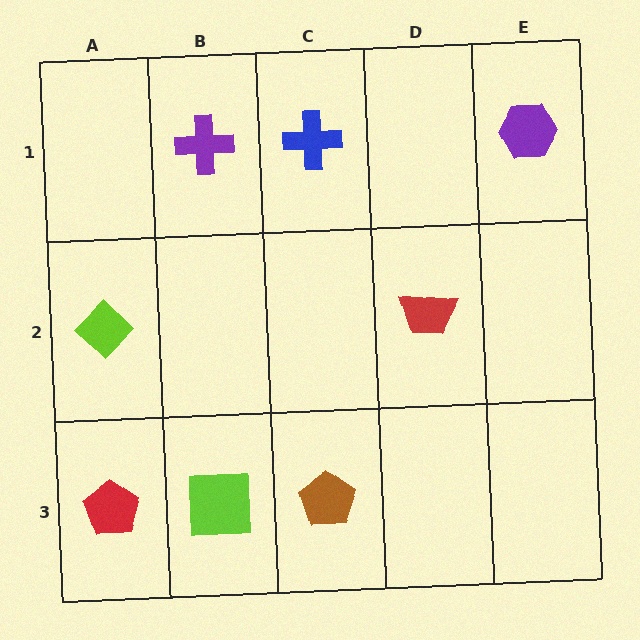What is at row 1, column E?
A purple hexagon.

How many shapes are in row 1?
3 shapes.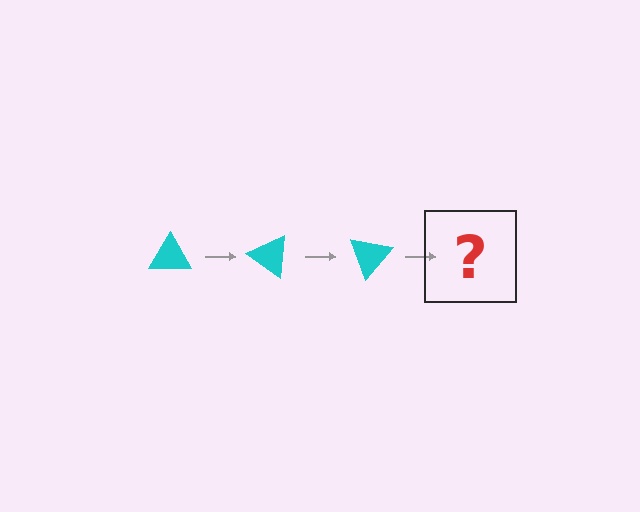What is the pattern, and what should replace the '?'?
The pattern is that the triangle rotates 35 degrees each step. The '?' should be a cyan triangle rotated 105 degrees.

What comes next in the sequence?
The next element should be a cyan triangle rotated 105 degrees.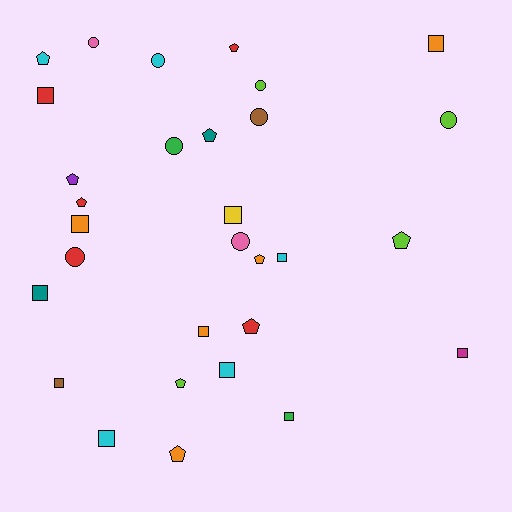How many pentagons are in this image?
There are 10 pentagons.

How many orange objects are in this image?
There are 5 orange objects.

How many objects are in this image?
There are 30 objects.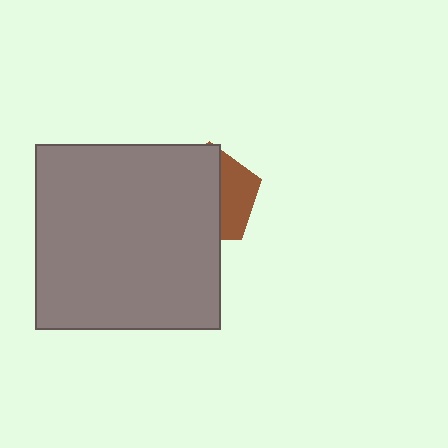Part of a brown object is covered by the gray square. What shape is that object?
It is a pentagon.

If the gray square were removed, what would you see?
You would see the complete brown pentagon.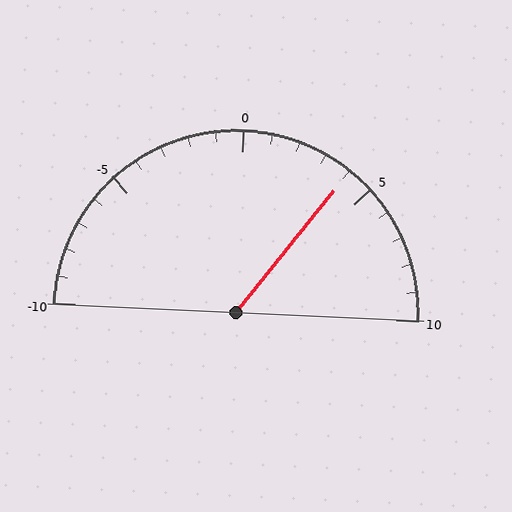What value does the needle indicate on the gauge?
The needle indicates approximately 4.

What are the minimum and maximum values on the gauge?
The gauge ranges from -10 to 10.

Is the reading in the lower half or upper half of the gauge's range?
The reading is in the upper half of the range (-10 to 10).